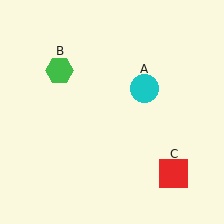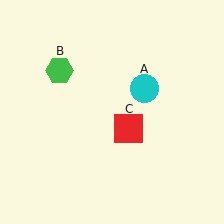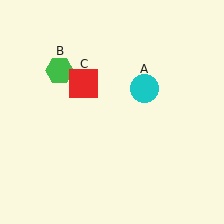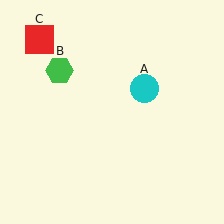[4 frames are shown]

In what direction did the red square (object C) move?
The red square (object C) moved up and to the left.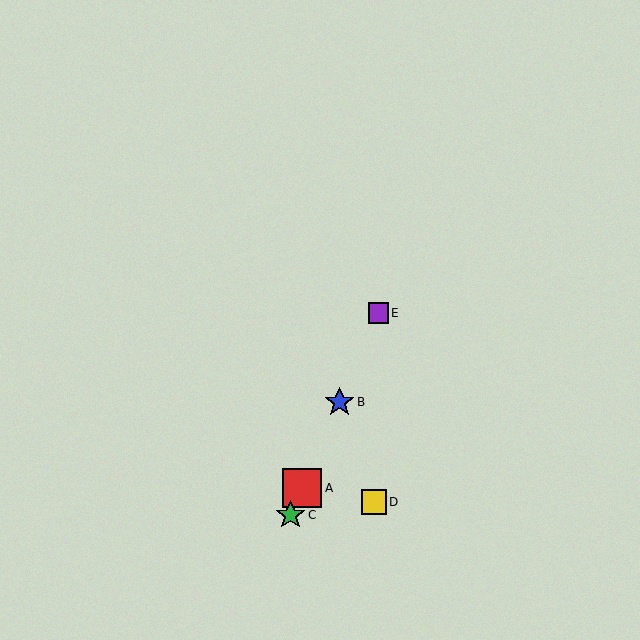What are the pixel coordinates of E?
Object E is at (378, 313).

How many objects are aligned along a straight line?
4 objects (A, B, C, E) are aligned along a straight line.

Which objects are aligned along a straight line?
Objects A, B, C, E are aligned along a straight line.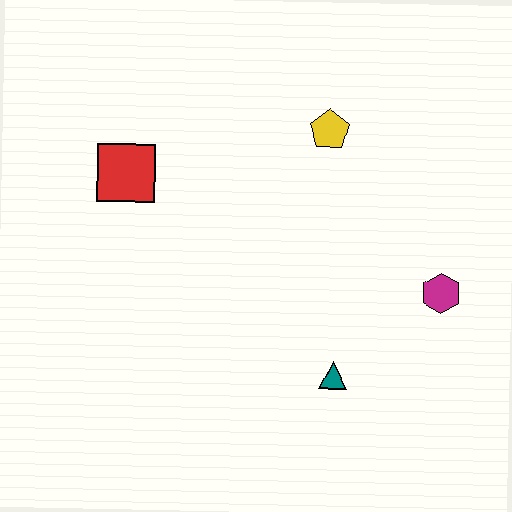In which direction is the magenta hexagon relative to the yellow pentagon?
The magenta hexagon is below the yellow pentagon.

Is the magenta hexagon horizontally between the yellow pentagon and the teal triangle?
No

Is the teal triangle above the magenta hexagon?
No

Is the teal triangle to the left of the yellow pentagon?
No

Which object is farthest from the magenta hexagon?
The red square is farthest from the magenta hexagon.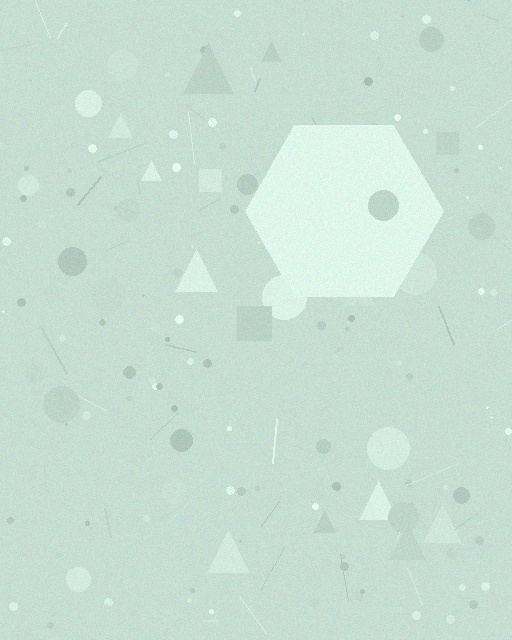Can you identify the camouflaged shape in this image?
The camouflaged shape is a hexagon.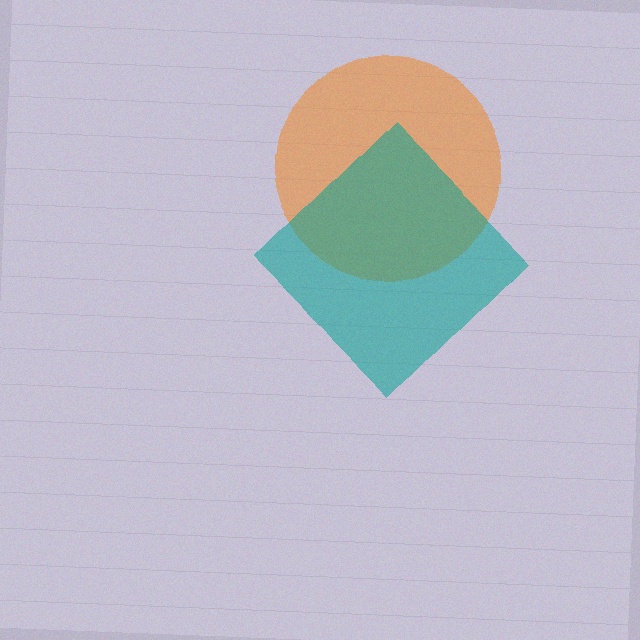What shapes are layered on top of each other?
The layered shapes are: an orange circle, a teal diamond.